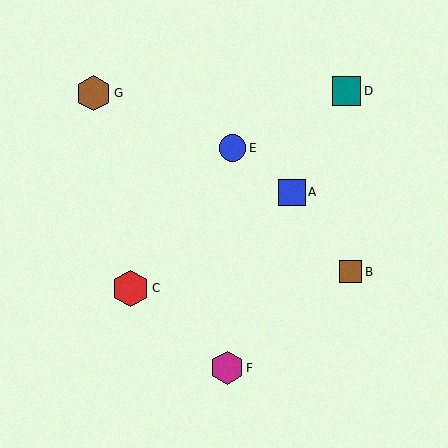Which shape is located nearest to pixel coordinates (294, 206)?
The blue square (labeled A) at (292, 193) is nearest to that location.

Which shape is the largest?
The red hexagon (labeled C) is the largest.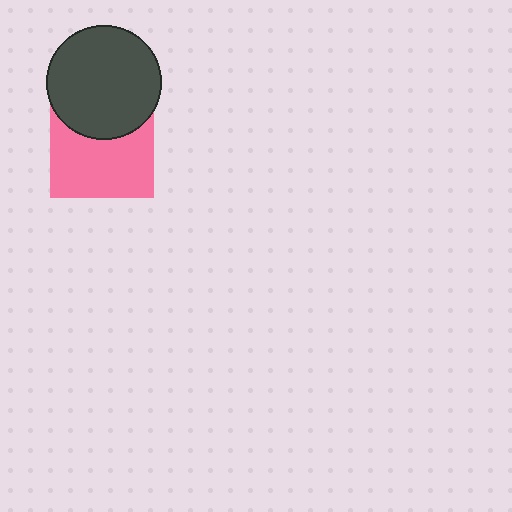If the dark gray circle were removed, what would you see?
You would see the complete pink square.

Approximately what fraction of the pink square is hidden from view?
Roughly 36% of the pink square is hidden behind the dark gray circle.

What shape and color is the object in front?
The object in front is a dark gray circle.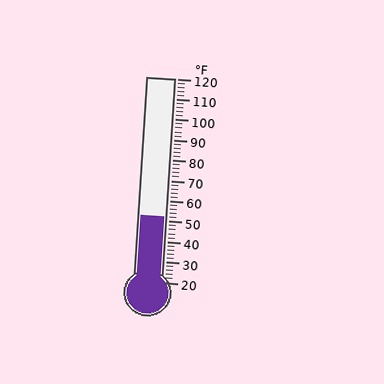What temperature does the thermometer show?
The thermometer shows approximately 52°F.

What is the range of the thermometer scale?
The thermometer scale ranges from 20°F to 120°F.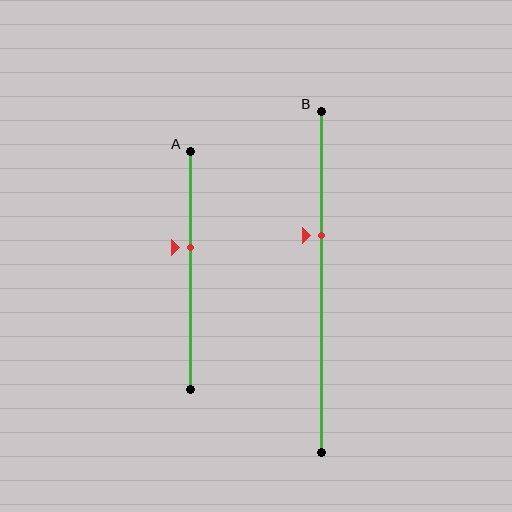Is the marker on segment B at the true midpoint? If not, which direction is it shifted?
No, the marker on segment B is shifted upward by about 14% of the segment length.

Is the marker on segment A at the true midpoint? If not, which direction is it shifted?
No, the marker on segment A is shifted upward by about 10% of the segment length.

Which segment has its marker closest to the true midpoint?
Segment A has its marker closest to the true midpoint.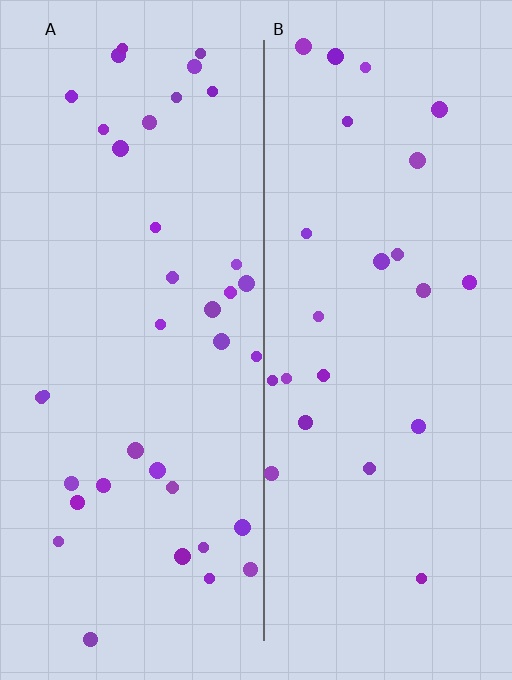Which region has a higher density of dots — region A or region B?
A (the left).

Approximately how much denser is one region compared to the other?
Approximately 1.6× — region A over region B.